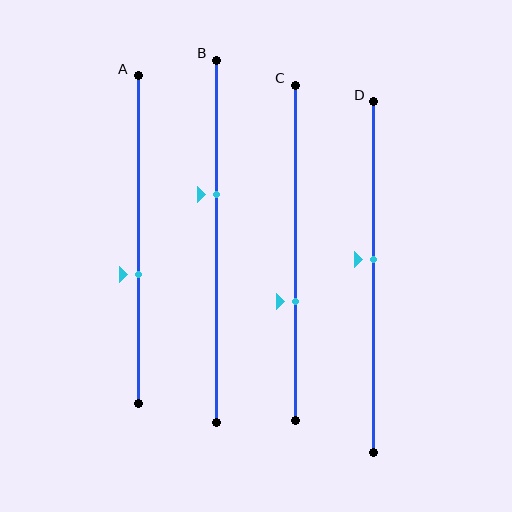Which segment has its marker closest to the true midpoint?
Segment D has its marker closest to the true midpoint.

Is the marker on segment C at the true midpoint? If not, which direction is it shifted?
No, the marker on segment C is shifted downward by about 14% of the segment length.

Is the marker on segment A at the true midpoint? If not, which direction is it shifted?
No, the marker on segment A is shifted downward by about 11% of the segment length.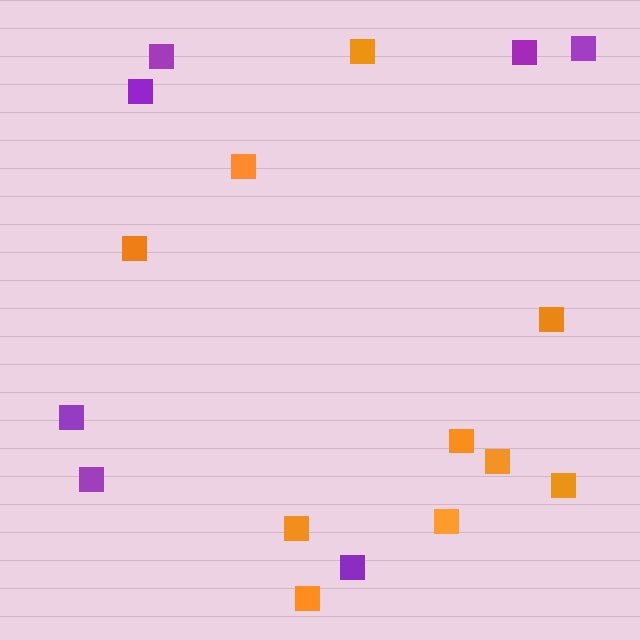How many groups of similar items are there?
There are 2 groups: one group of orange squares (10) and one group of purple squares (7).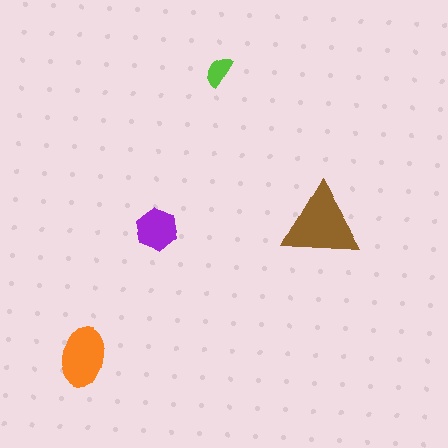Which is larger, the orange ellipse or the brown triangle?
The brown triangle.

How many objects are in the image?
There are 4 objects in the image.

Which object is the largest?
The brown triangle.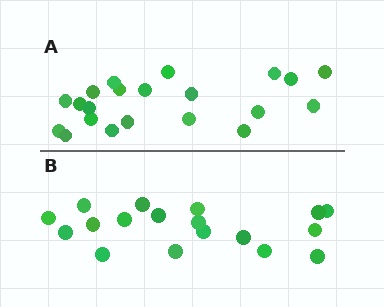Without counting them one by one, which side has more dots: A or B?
Region A (the top region) has more dots.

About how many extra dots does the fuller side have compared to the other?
Region A has just a few more — roughly 2 or 3 more dots than region B.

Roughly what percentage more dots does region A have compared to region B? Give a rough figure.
About 15% more.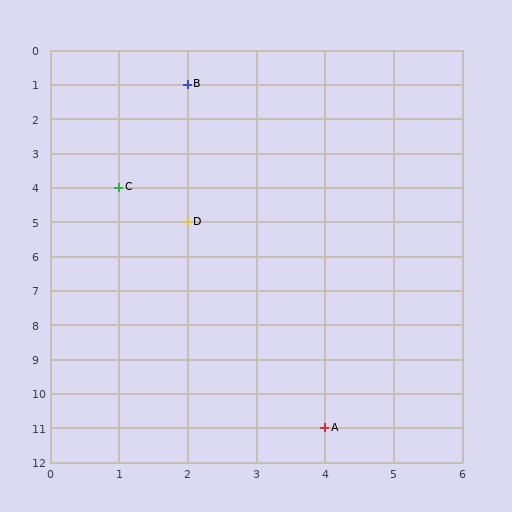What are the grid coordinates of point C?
Point C is at grid coordinates (1, 4).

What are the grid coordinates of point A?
Point A is at grid coordinates (4, 11).